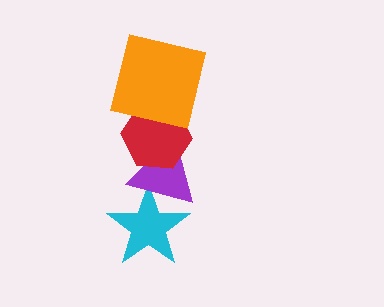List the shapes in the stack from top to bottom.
From top to bottom: the orange square, the red hexagon, the purple triangle, the cyan star.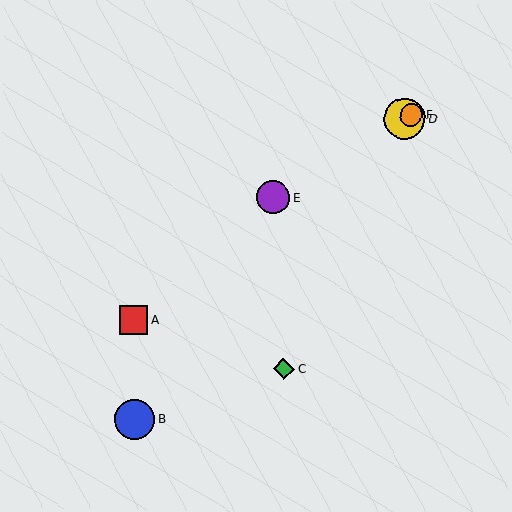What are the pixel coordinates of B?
Object B is at (135, 419).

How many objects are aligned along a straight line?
3 objects (D, E, F) are aligned along a straight line.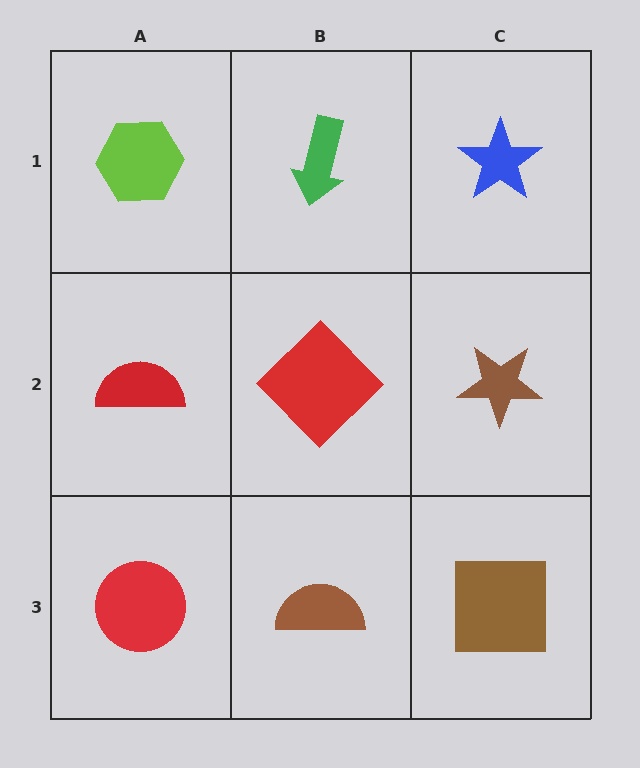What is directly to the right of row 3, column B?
A brown square.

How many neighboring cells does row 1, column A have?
2.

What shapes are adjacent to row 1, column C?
A brown star (row 2, column C), a green arrow (row 1, column B).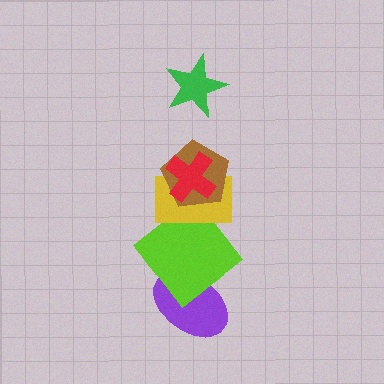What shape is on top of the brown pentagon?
The red cross is on top of the brown pentagon.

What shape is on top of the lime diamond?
The yellow rectangle is on top of the lime diamond.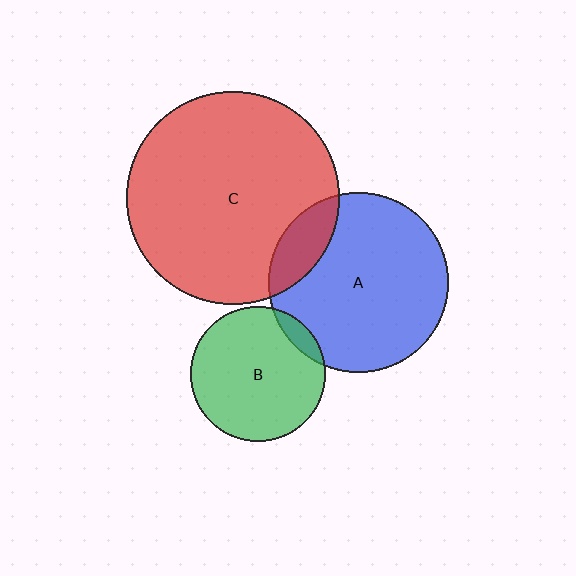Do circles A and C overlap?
Yes.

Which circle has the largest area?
Circle C (red).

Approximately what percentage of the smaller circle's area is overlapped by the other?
Approximately 15%.